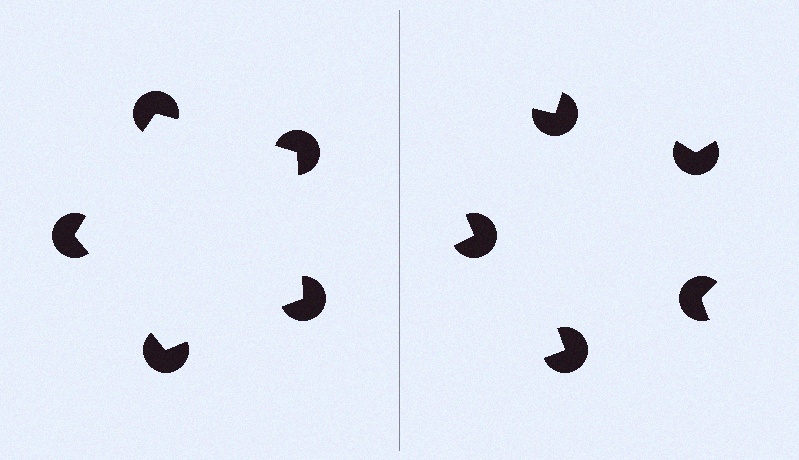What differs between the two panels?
The pac-man discs are positioned identically on both sides; only the wedge orientations differ. On the left they align to a pentagon; on the right they are misaligned.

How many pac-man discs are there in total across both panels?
10 — 5 on each side.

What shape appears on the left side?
An illusory pentagon.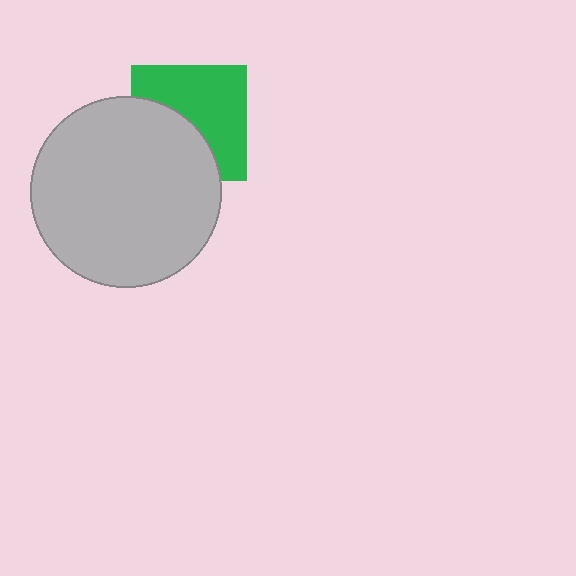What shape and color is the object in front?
The object in front is a light gray circle.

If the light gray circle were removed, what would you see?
You would see the complete green square.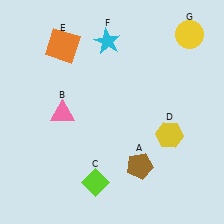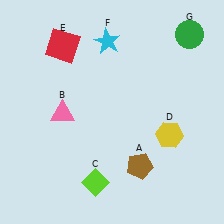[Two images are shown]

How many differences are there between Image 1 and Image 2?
There are 2 differences between the two images.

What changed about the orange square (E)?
In Image 1, E is orange. In Image 2, it changed to red.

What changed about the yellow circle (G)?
In Image 1, G is yellow. In Image 2, it changed to green.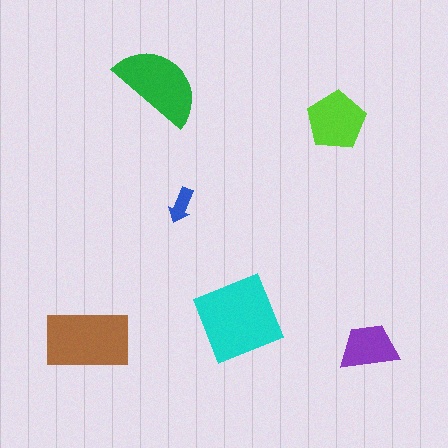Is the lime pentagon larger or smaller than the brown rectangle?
Smaller.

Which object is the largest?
The cyan diamond.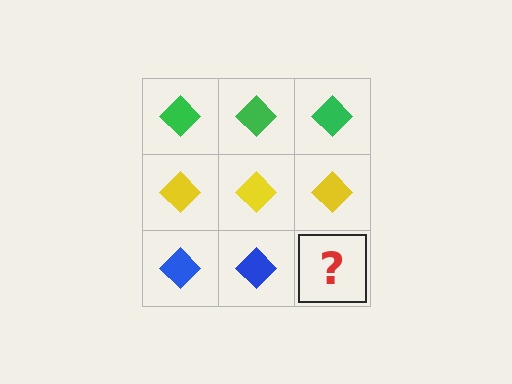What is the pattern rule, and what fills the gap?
The rule is that each row has a consistent color. The gap should be filled with a blue diamond.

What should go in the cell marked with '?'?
The missing cell should contain a blue diamond.